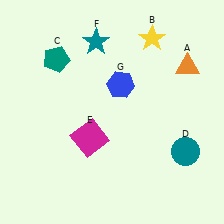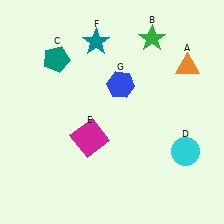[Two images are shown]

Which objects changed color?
B changed from yellow to green. D changed from teal to cyan.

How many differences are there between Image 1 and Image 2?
There are 2 differences between the two images.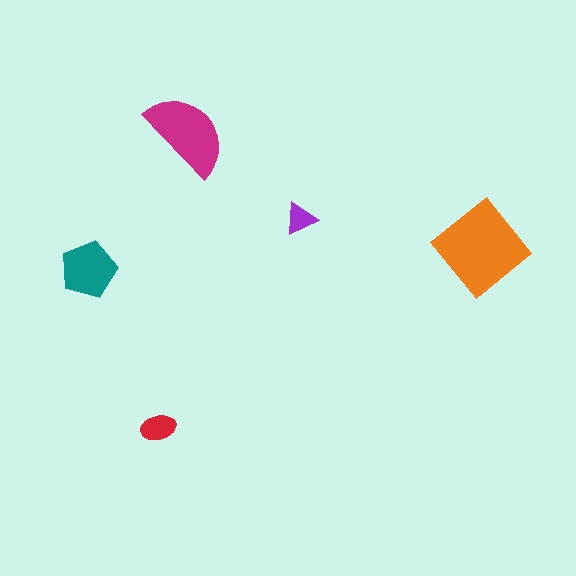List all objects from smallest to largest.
The purple triangle, the red ellipse, the teal pentagon, the magenta semicircle, the orange diamond.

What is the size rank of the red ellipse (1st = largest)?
4th.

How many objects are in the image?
There are 5 objects in the image.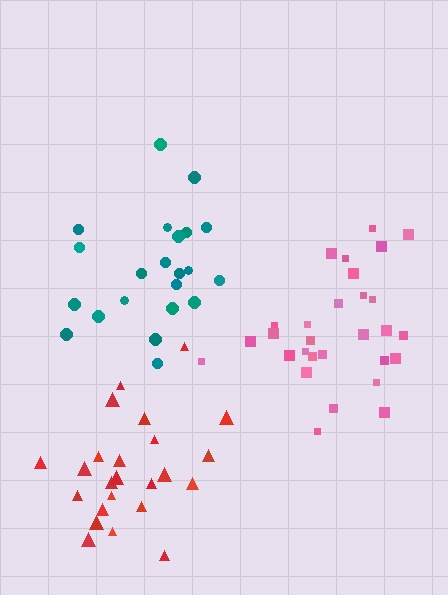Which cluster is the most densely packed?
Pink.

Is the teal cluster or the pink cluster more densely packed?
Pink.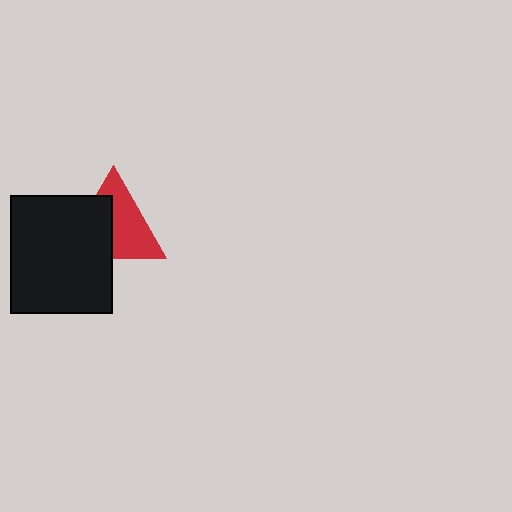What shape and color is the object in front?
The object in front is a black rectangle.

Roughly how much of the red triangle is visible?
About half of it is visible (roughly 55%).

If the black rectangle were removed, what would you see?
You would see the complete red triangle.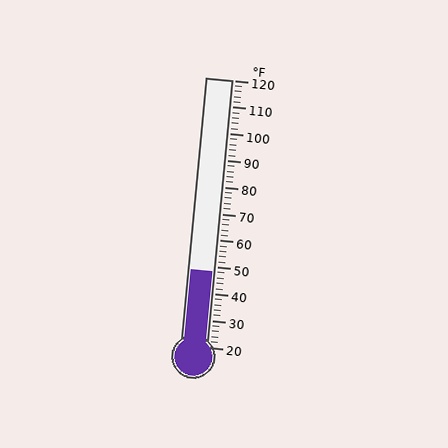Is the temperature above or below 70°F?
The temperature is below 70°F.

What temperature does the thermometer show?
The thermometer shows approximately 48°F.